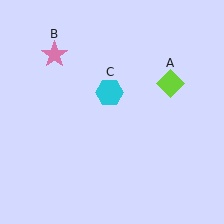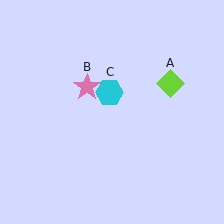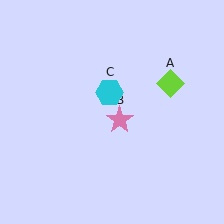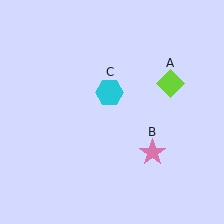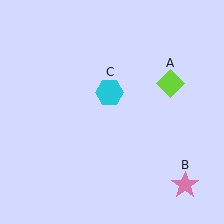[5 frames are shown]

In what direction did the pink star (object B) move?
The pink star (object B) moved down and to the right.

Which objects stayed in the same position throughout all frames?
Lime diamond (object A) and cyan hexagon (object C) remained stationary.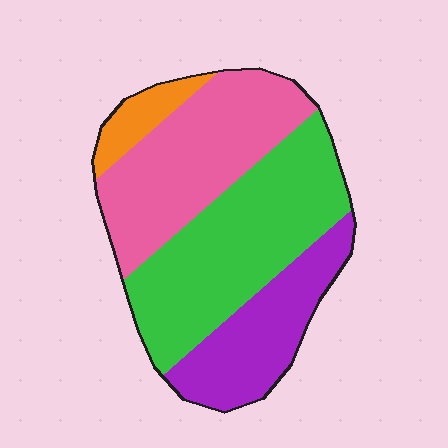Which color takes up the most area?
Green, at roughly 40%.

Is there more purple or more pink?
Pink.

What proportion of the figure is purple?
Purple covers about 20% of the figure.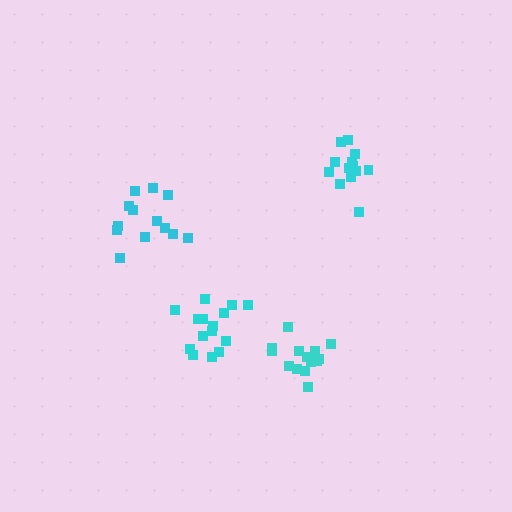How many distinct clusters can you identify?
There are 4 distinct clusters.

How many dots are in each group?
Group 1: 14 dots, Group 2: 13 dots, Group 3: 13 dots, Group 4: 15 dots (55 total).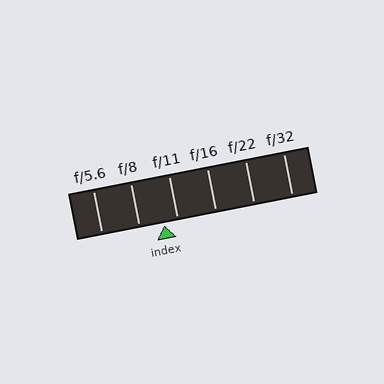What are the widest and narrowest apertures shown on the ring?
The widest aperture shown is f/5.6 and the narrowest is f/32.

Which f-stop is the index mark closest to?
The index mark is closest to f/11.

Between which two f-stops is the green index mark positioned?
The index mark is between f/8 and f/11.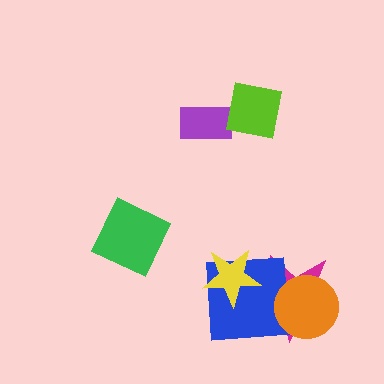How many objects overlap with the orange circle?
2 objects overlap with the orange circle.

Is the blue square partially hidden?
Yes, it is partially covered by another shape.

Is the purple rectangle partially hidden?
Yes, it is partially covered by another shape.